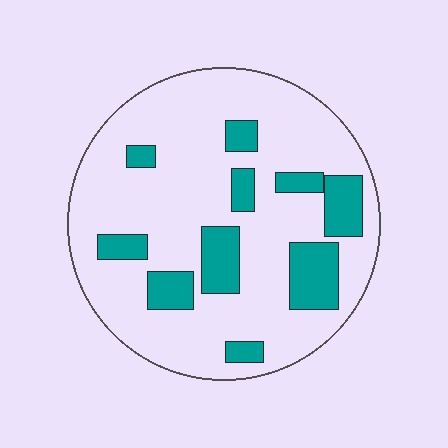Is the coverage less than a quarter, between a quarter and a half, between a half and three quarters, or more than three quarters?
Less than a quarter.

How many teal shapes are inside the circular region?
10.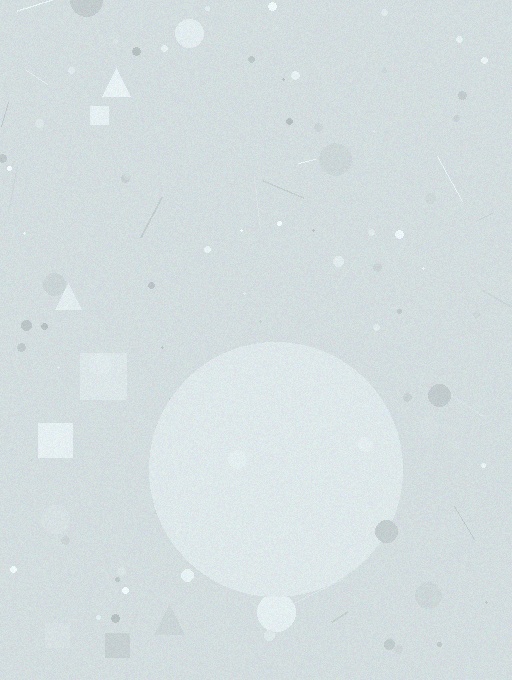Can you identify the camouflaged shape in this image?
The camouflaged shape is a circle.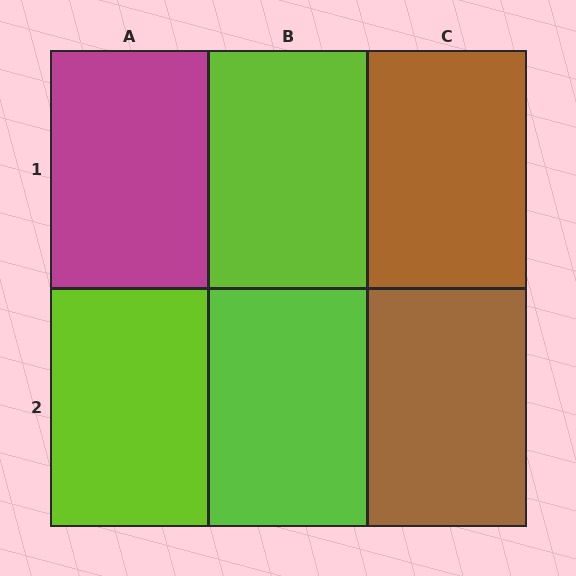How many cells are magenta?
1 cell is magenta.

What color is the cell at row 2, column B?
Lime.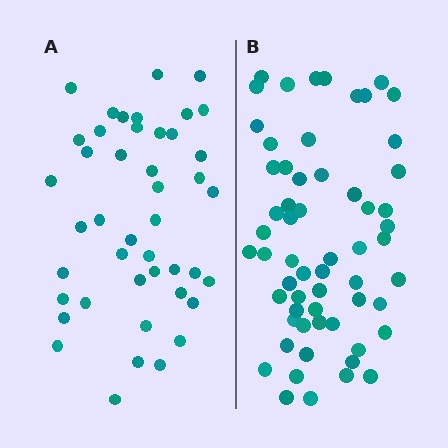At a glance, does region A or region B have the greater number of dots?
Region B (the right region) has more dots.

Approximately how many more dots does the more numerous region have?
Region B has approximately 15 more dots than region A.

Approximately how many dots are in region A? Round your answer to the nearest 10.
About 40 dots. (The exact count is 44, which rounds to 40.)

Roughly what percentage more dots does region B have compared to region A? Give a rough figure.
About 35% more.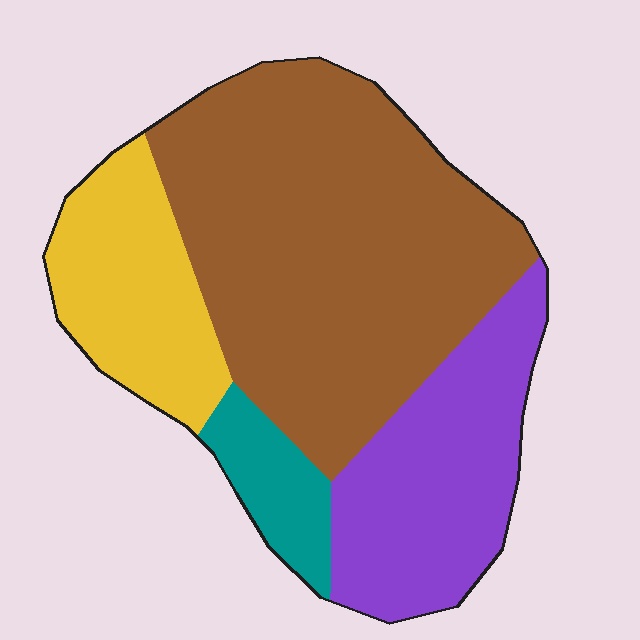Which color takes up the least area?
Teal, at roughly 5%.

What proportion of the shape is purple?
Purple covers about 25% of the shape.